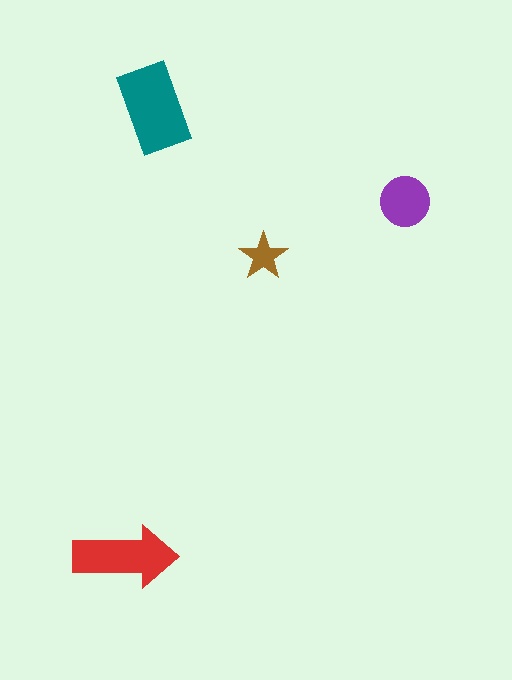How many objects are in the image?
There are 4 objects in the image.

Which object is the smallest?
The brown star.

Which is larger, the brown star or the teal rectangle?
The teal rectangle.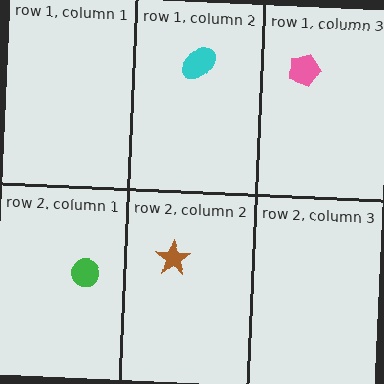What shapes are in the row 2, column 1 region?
The green circle.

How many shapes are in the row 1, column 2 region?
1.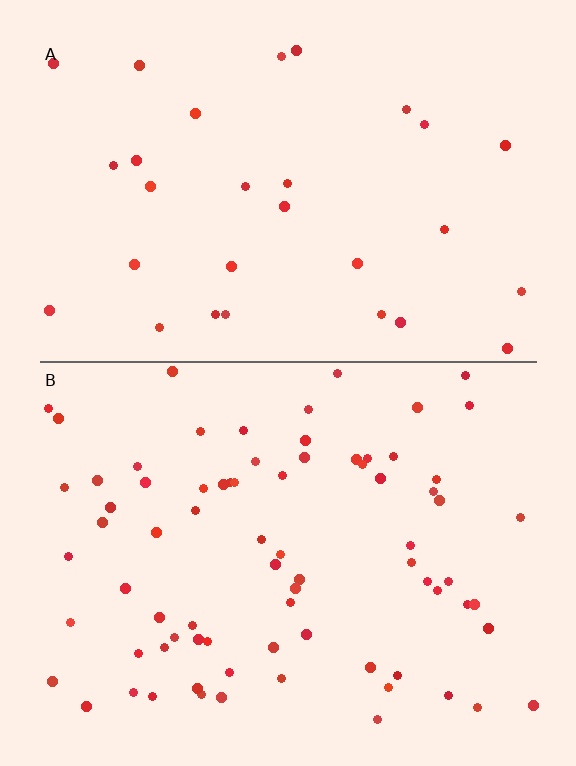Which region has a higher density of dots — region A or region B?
B (the bottom).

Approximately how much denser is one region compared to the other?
Approximately 2.6× — region B over region A.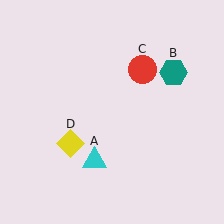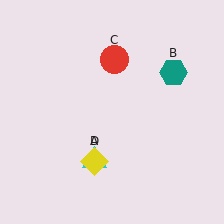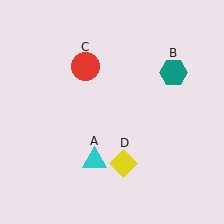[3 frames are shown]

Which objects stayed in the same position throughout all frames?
Cyan triangle (object A) and teal hexagon (object B) remained stationary.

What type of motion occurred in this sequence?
The red circle (object C), yellow diamond (object D) rotated counterclockwise around the center of the scene.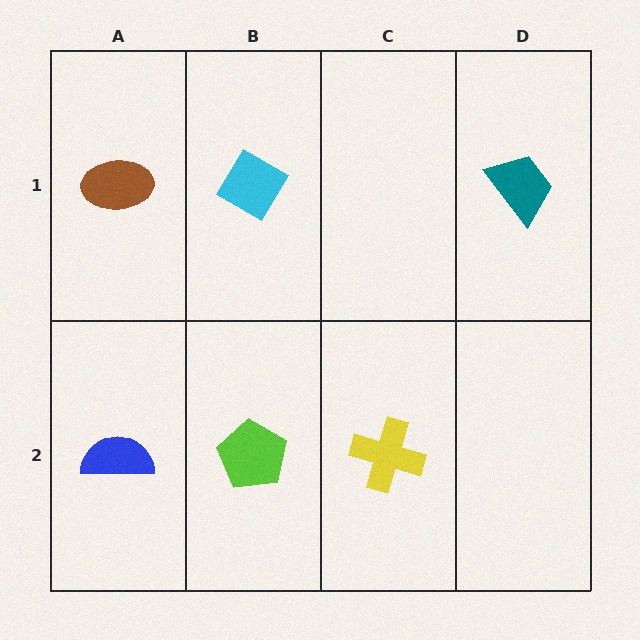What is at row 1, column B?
A cyan diamond.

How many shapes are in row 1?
3 shapes.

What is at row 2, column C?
A yellow cross.